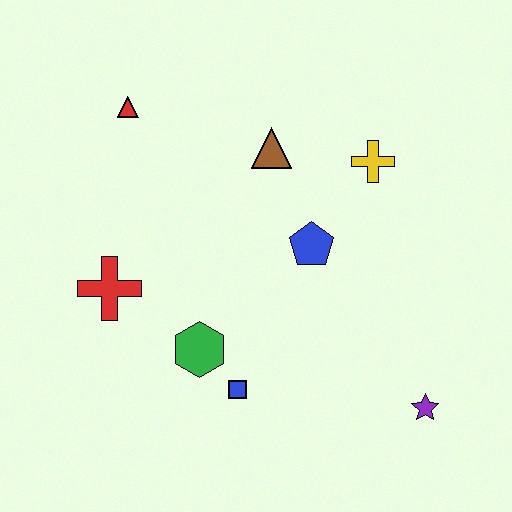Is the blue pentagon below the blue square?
No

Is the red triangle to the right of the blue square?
No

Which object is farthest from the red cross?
The purple star is farthest from the red cross.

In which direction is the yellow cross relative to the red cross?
The yellow cross is to the right of the red cross.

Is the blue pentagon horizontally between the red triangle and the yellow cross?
Yes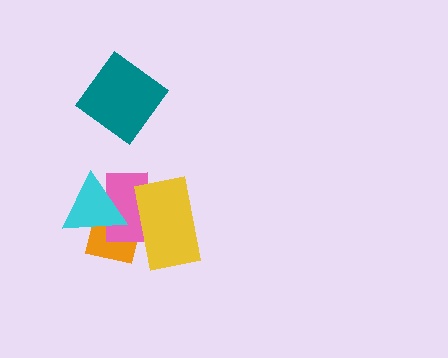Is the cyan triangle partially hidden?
No, no other shape covers it.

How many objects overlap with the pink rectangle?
3 objects overlap with the pink rectangle.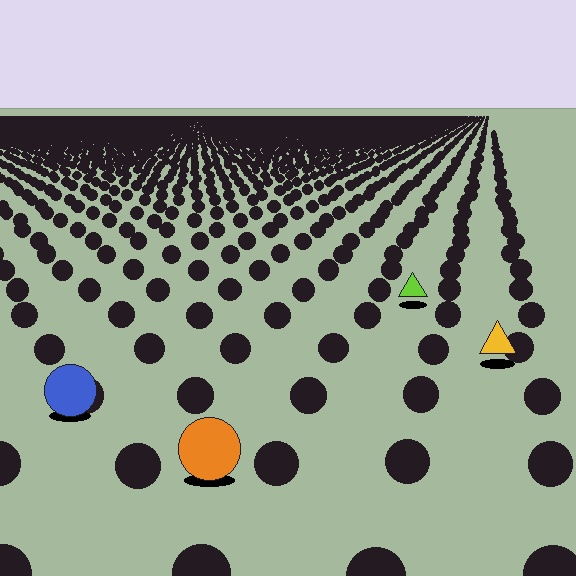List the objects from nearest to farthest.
From nearest to farthest: the orange circle, the blue circle, the yellow triangle, the lime triangle.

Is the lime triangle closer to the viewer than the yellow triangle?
No. The yellow triangle is closer — you can tell from the texture gradient: the ground texture is coarser near it.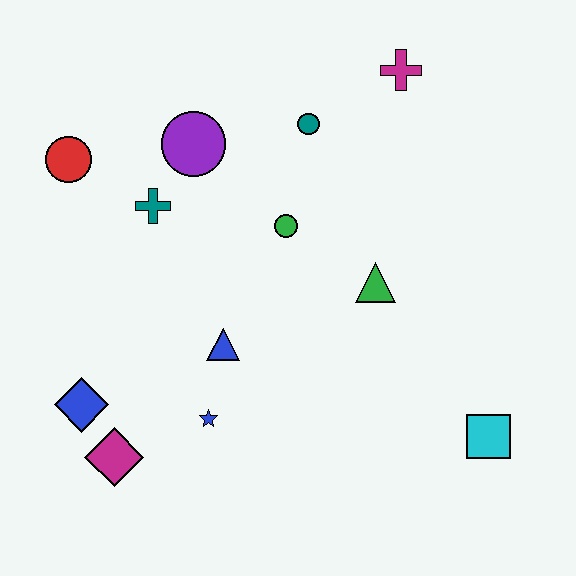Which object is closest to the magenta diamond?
The blue diamond is closest to the magenta diamond.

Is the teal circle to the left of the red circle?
No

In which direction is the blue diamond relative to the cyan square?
The blue diamond is to the left of the cyan square.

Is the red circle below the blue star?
No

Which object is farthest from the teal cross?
The cyan square is farthest from the teal cross.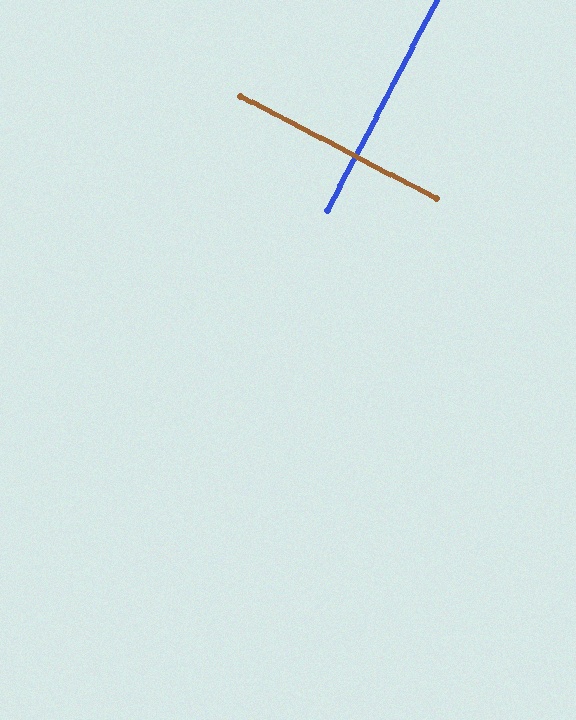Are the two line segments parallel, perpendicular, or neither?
Perpendicular — they meet at approximately 90°.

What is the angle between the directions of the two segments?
Approximately 90 degrees.